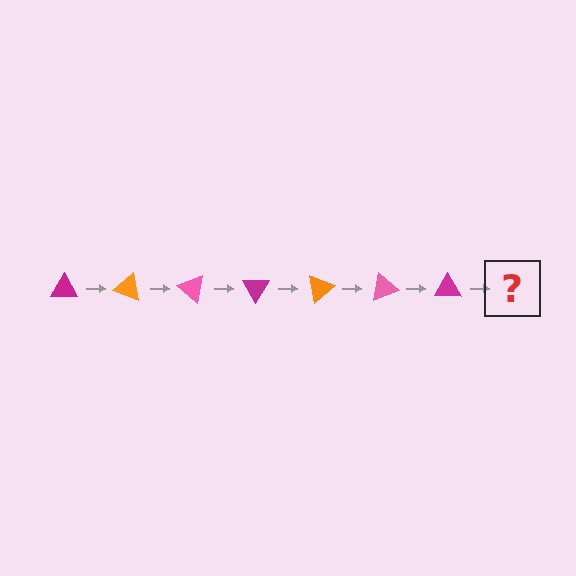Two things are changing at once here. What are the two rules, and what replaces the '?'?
The two rules are that it rotates 20 degrees each step and the color cycles through magenta, orange, and pink. The '?' should be an orange triangle, rotated 140 degrees from the start.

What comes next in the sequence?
The next element should be an orange triangle, rotated 140 degrees from the start.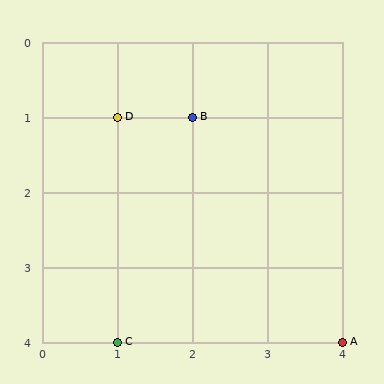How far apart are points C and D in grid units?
Points C and D are 3 rows apart.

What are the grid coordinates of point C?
Point C is at grid coordinates (1, 4).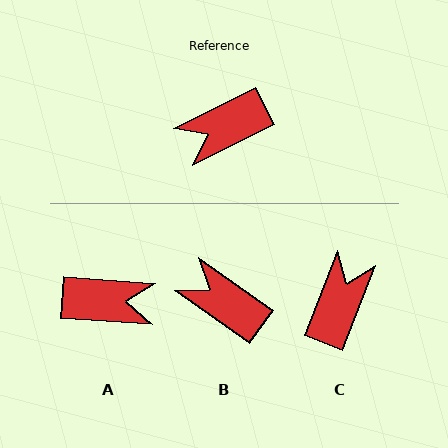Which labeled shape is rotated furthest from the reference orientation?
A, about 150 degrees away.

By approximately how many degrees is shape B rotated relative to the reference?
Approximately 62 degrees clockwise.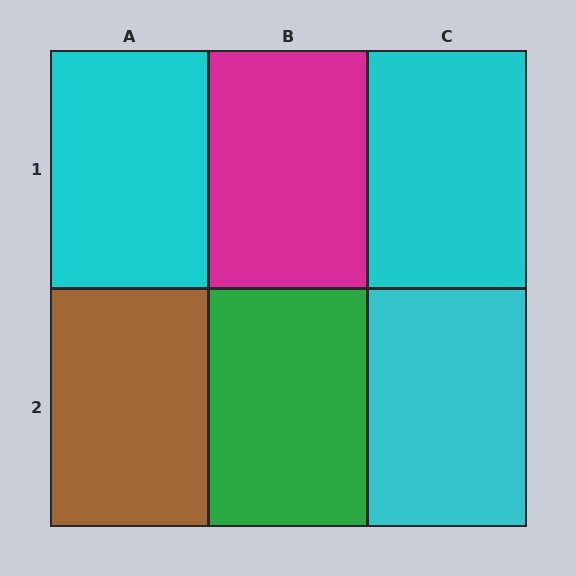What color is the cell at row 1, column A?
Cyan.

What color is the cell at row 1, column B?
Magenta.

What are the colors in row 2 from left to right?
Brown, green, cyan.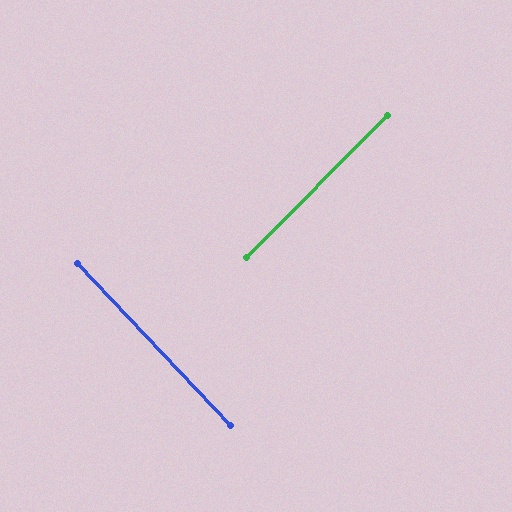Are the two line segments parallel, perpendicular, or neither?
Perpendicular — they meet at approximately 88°.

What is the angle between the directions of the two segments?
Approximately 88 degrees.